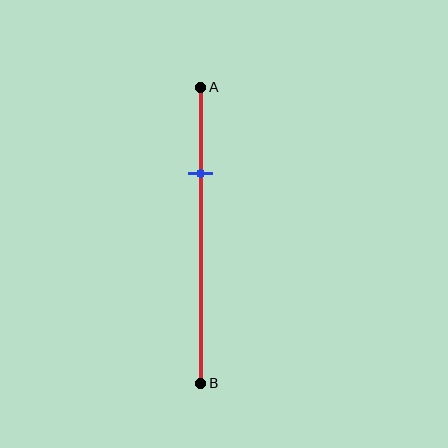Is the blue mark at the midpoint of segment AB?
No, the mark is at about 30% from A, not at the 50% midpoint.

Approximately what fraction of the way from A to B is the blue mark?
The blue mark is approximately 30% of the way from A to B.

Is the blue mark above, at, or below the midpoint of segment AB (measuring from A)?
The blue mark is above the midpoint of segment AB.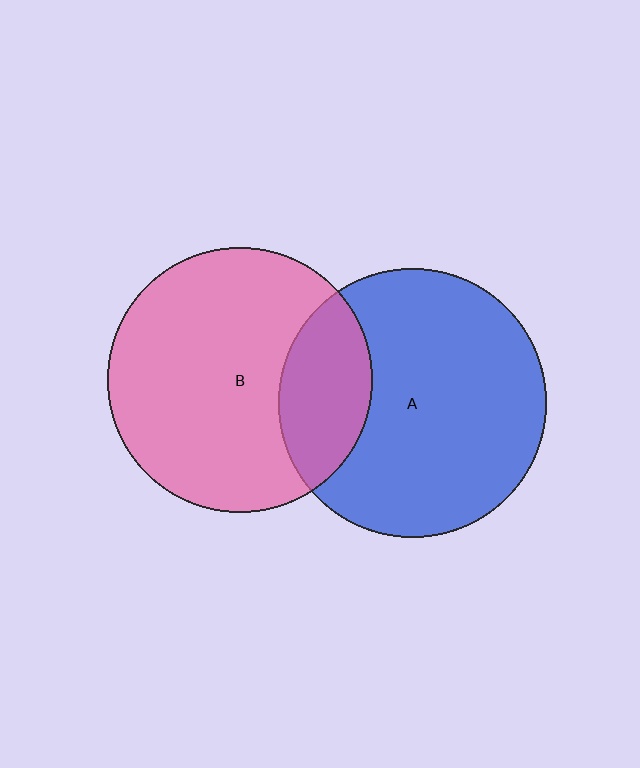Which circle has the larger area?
Circle A (blue).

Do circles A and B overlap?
Yes.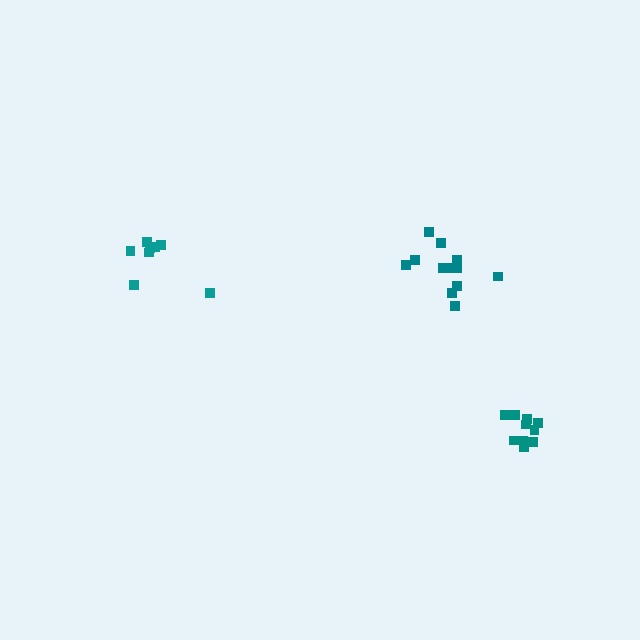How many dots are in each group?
Group 1: 8 dots, Group 2: 12 dots, Group 3: 10 dots (30 total).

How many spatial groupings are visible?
There are 3 spatial groupings.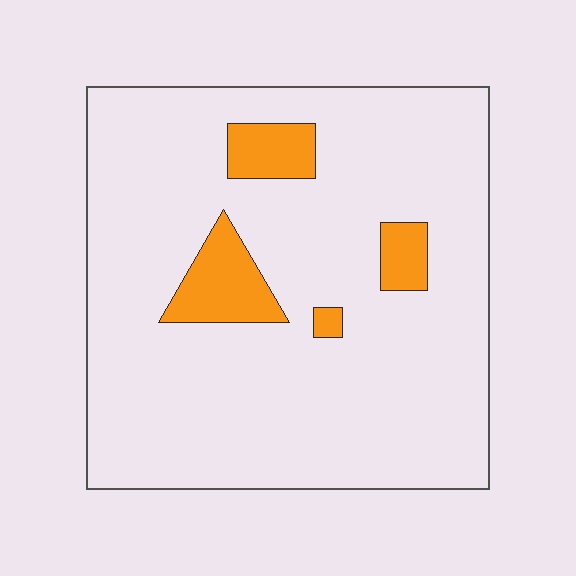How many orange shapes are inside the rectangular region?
4.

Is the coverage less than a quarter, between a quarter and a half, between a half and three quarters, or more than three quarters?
Less than a quarter.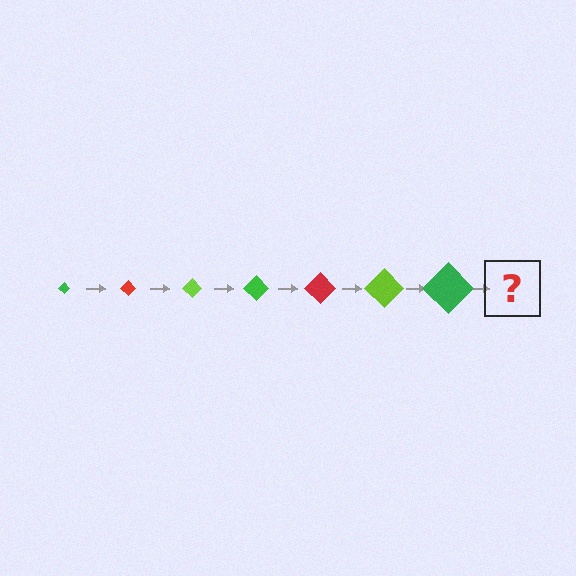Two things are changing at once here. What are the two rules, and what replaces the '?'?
The two rules are that the diamond grows larger each step and the color cycles through green, red, and lime. The '?' should be a red diamond, larger than the previous one.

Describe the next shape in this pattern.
It should be a red diamond, larger than the previous one.